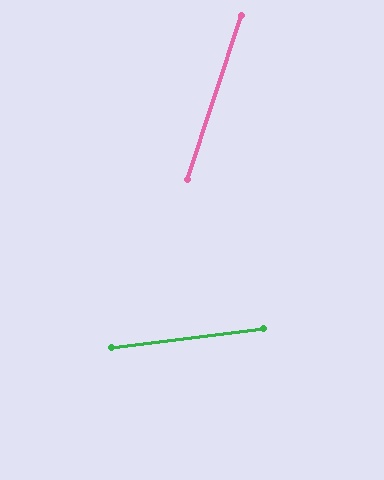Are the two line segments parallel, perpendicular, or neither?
Neither parallel nor perpendicular — they differ by about 64°.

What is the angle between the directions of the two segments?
Approximately 64 degrees.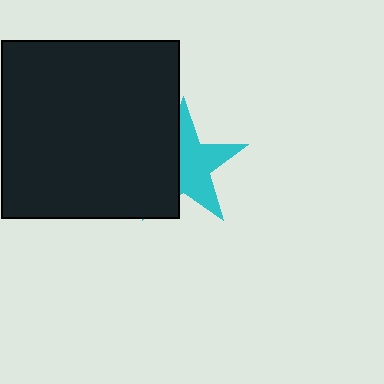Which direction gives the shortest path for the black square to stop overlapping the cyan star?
Moving left gives the shortest separation.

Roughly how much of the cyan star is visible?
About half of it is visible (roughly 56%).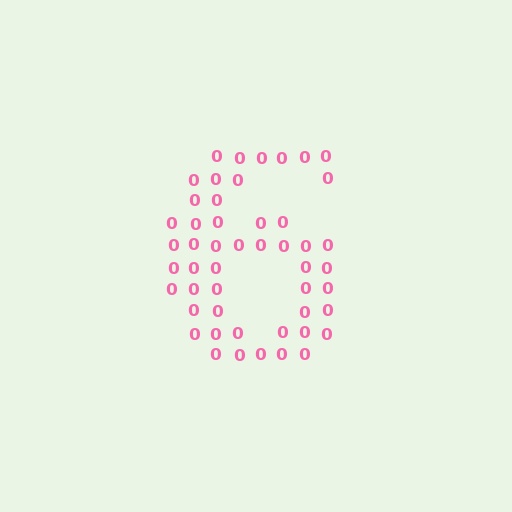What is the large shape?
The large shape is the digit 6.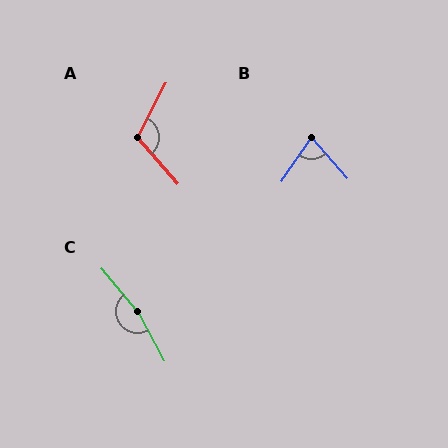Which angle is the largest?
C, at approximately 168 degrees.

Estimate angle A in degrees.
Approximately 112 degrees.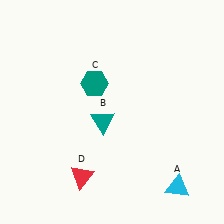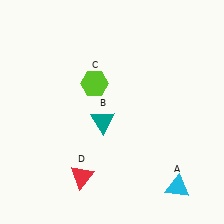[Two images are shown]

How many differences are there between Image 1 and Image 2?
There is 1 difference between the two images.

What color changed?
The hexagon (C) changed from teal in Image 1 to lime in Image 2.